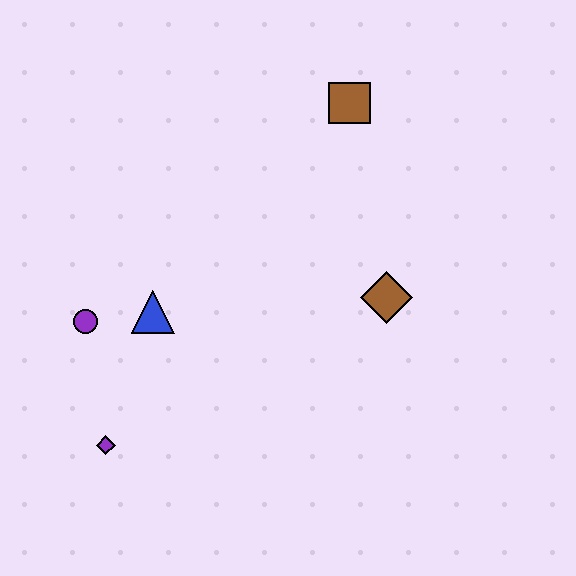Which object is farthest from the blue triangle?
The brown square is farthest from the blue triangle.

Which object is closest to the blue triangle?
The purple circle is closest to the blue triangle.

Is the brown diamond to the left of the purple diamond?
No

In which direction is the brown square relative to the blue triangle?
The brown square is above the blue triangle.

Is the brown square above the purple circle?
Yes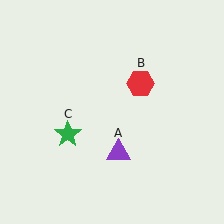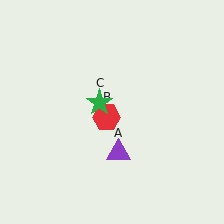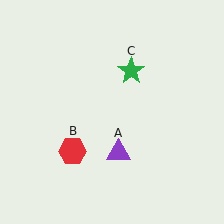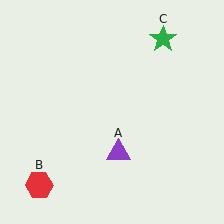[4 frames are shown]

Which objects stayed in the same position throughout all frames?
Purple triangle (object A) remained stationary.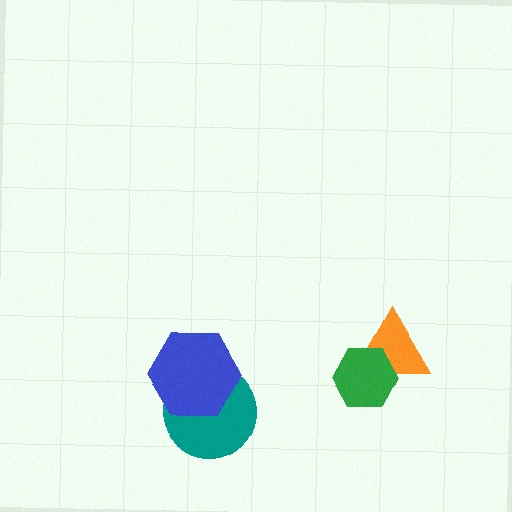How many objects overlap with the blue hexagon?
1 object overlaps with the blue hexagon.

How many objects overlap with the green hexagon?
1 object overlaps with the green hexagon.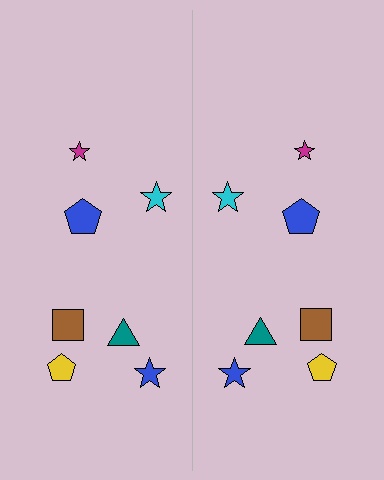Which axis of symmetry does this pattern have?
The pattern has a vertical axis of symmetry running through the center of the image.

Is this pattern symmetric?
Yes, this pattern has bilateral (reflection) symmetry.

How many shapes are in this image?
There are 14 shapes in this image.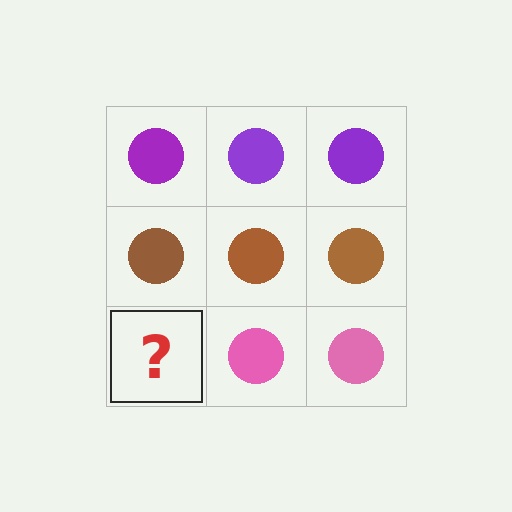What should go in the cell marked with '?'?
The missing cell should contain a pink circle.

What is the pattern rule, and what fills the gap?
The rule is that each row has a consistent color. The gap should be filled with a pink circle.